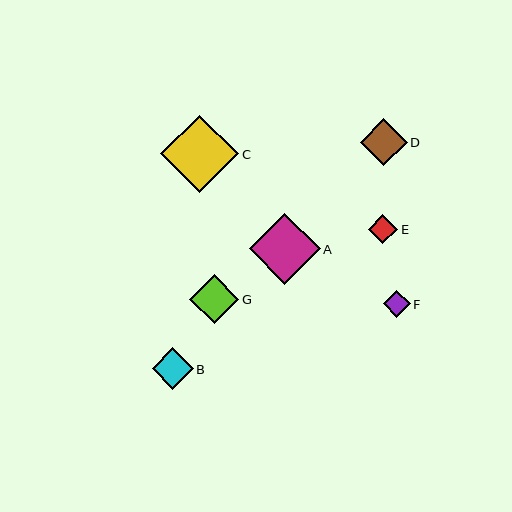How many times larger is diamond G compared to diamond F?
Diamond G is approximately 1.8 times the size of diamond F.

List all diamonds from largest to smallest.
From largest to smallest: C, A, G, D, B, E, F.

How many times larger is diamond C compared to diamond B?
Diamond C is approximately 1.9 times the size of diamond B.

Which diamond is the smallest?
Diamond F is the smallest with a size of approximately 27 pixels.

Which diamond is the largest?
Diamond C is the largest with a size of approximately 78 pixels.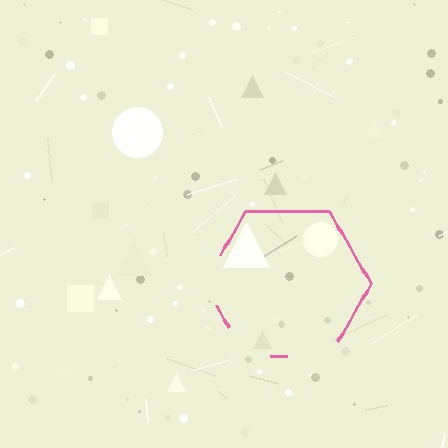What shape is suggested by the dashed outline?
The dashed outline suggests a hexagon.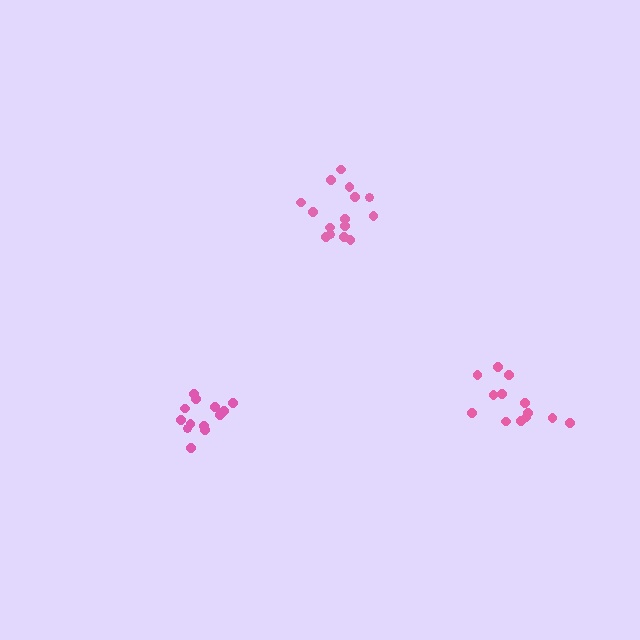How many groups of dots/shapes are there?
There are 3 groups.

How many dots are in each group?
Group 1: 13 dots, Group 2: 15 dots, Group 3: 13 dots (41 total).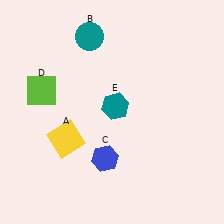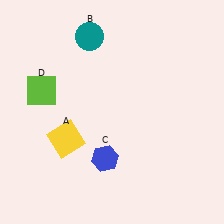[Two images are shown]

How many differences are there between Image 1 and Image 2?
There is 1 difference between the two images.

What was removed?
The teal hexagon (E) was removed in Image 2.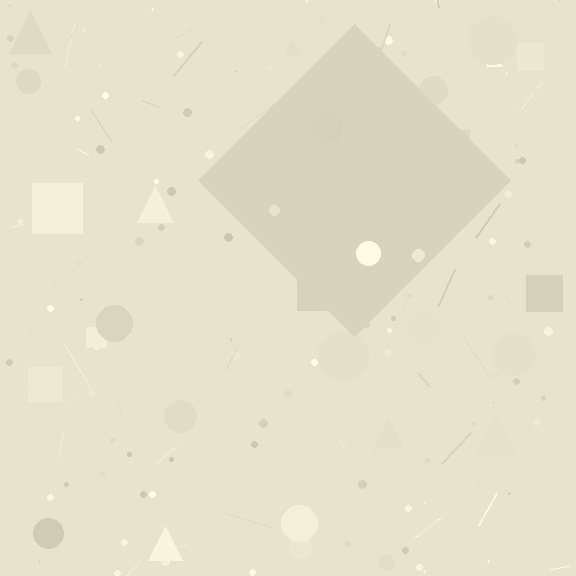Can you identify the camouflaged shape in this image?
The camouflaged shape is a diamond.